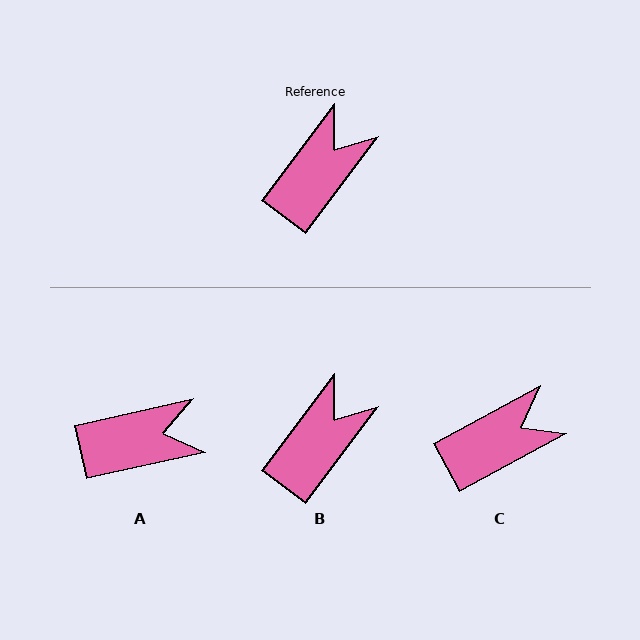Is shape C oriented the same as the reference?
No, it is off by about 25 degrees.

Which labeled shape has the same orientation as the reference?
B.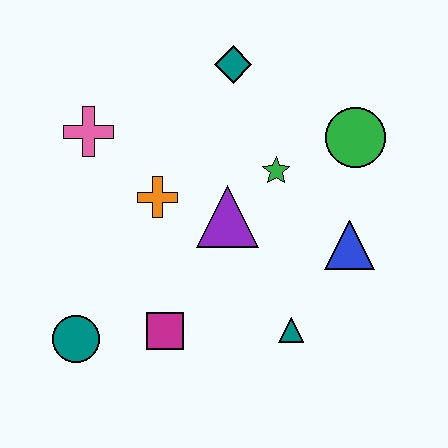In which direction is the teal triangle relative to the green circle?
The teal triangle is below the green circle.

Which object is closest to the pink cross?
The orange cross is closest to the pink cross.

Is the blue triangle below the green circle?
Yes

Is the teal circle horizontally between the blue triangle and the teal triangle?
No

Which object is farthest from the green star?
The teal circle is farthest from the green star.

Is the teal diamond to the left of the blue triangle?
Yes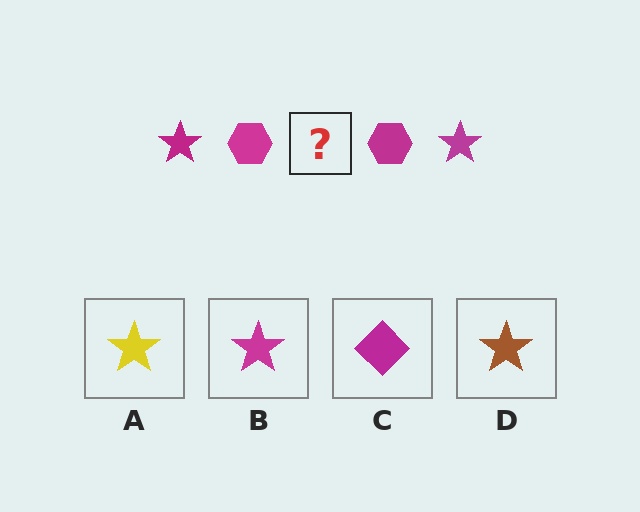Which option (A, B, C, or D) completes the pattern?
B.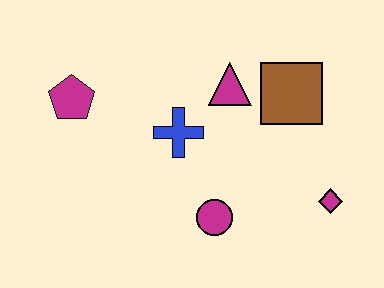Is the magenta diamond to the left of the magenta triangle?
No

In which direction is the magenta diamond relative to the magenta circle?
The magenta diamond is to the right of the magenta circle.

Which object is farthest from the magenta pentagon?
The magenta diamond is farthest from the magenta pentagon.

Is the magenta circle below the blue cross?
Yes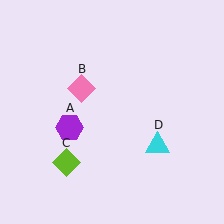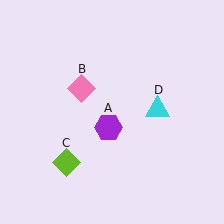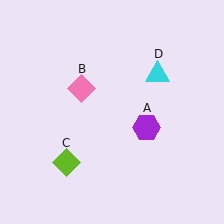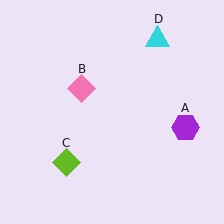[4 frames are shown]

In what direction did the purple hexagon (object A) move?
The purple hexagon (object A) moved right.